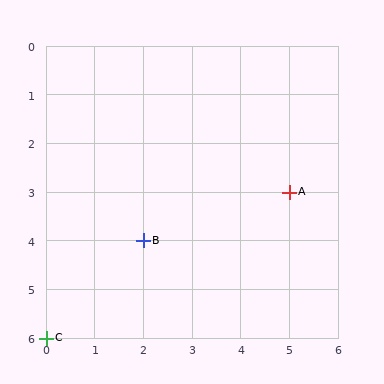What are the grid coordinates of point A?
Point A is at grid coordinates (5, 3).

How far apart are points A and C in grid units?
Points A and C are 5 columns and 3 rows apart (about 5.8 grid units diagonally).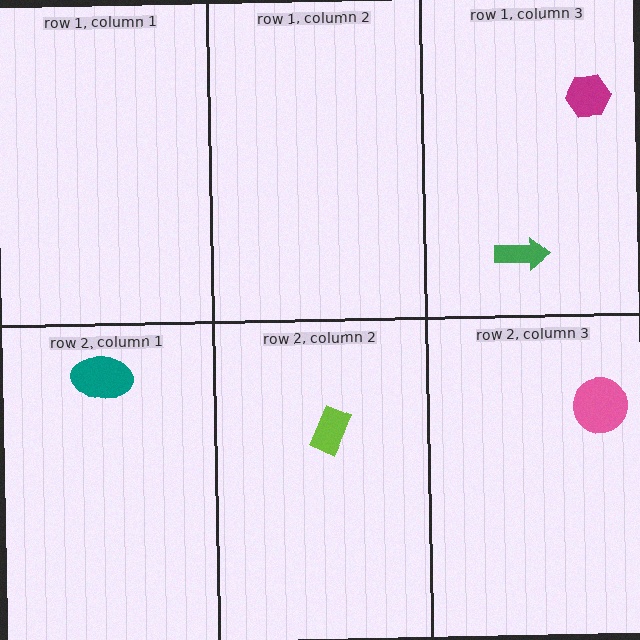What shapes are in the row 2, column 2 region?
The lime rectangle.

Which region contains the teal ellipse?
The row 2, column 1 region.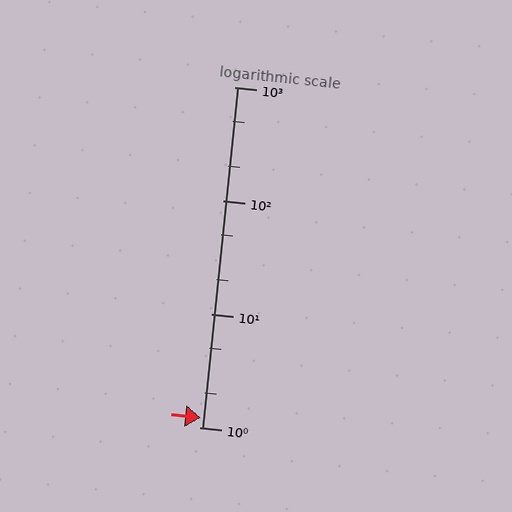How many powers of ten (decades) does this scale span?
The scale spans 3 decades, from 1 to 1000.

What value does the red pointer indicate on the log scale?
The pointer indicates approximately 1.2.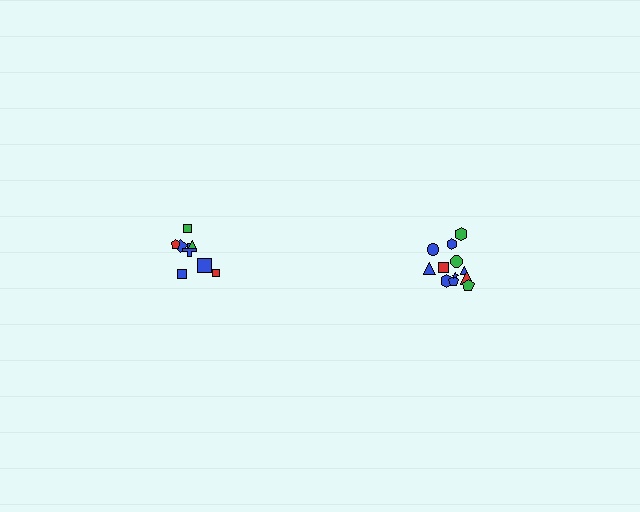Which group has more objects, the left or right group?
The right group.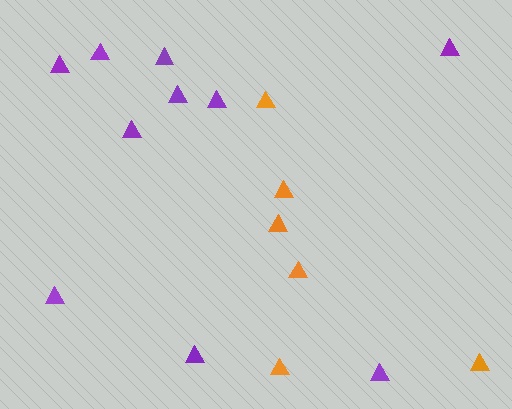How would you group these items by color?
There are 2 groups: one group of orange triangles (6) and one group of purple triangles (10).